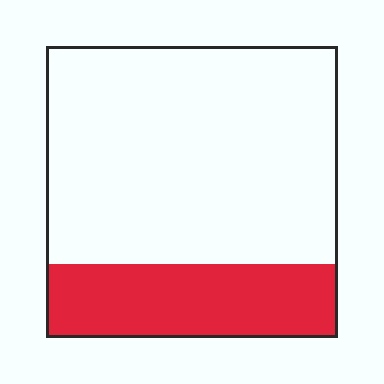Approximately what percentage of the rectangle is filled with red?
Approximately 25%.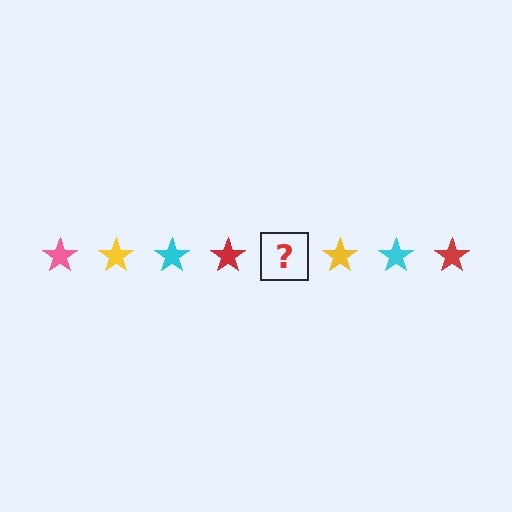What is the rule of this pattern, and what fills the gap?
The rule is that the pattern cycles through pink, yellow, cyan, red stars. The gap should be filled with a pink star.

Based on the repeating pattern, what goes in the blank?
The blank should be a pink star.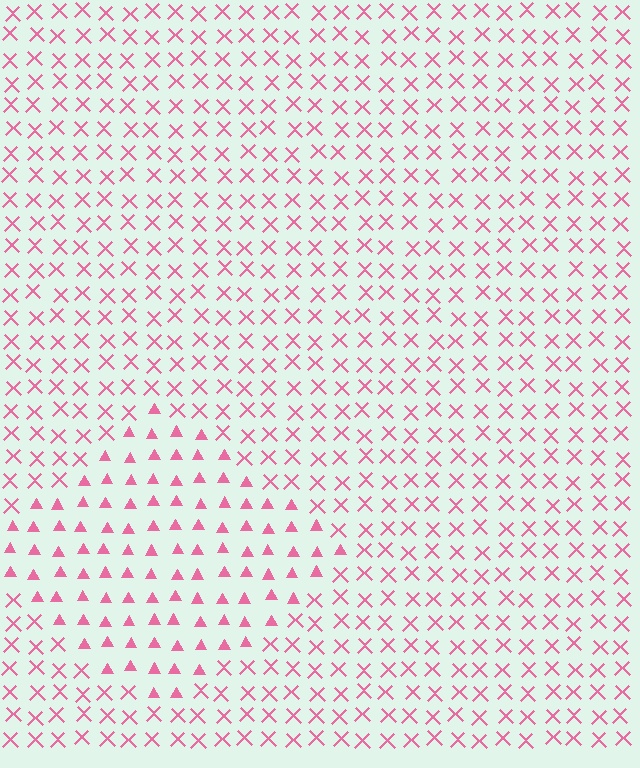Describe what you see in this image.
The image is filled with small pink elements arranged in a uniform grid. A diamond-shaped region contains triangles, while the surrounding area contains X marks. The boundary is defined purely by the change in element shape.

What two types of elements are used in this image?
The image uses triangles inside the diamond region and X marks outside it.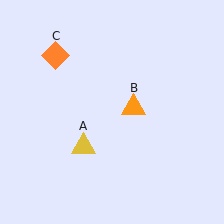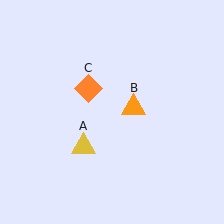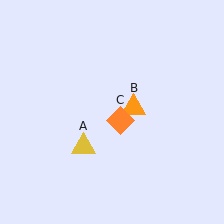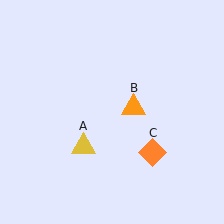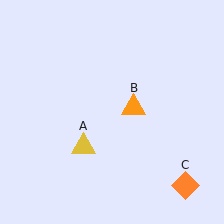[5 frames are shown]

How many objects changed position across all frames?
1 object changed position: orange diamond (object C).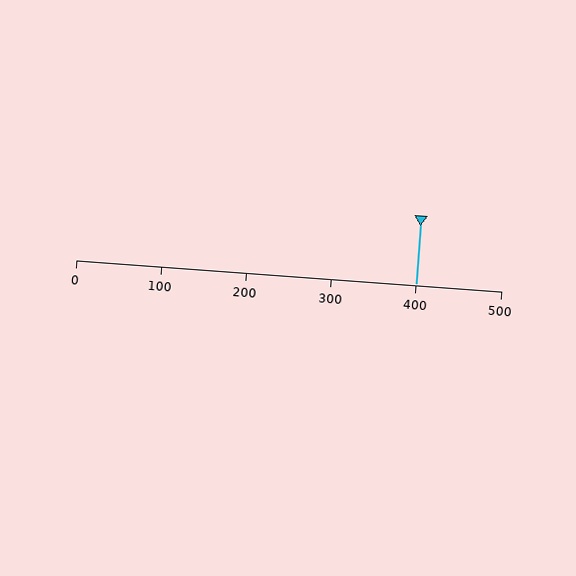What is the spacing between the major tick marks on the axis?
The major ticks are spaced 100 apart.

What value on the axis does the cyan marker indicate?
The marker indicates approximately 400.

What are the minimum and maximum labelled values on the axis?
The axis runs from 0 to 500.